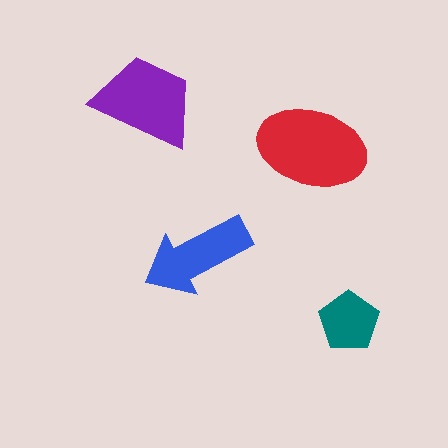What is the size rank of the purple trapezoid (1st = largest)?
2nd.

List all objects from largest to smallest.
The red ellipse, the purple trapezoid, the blue arrow, the teal pentagon.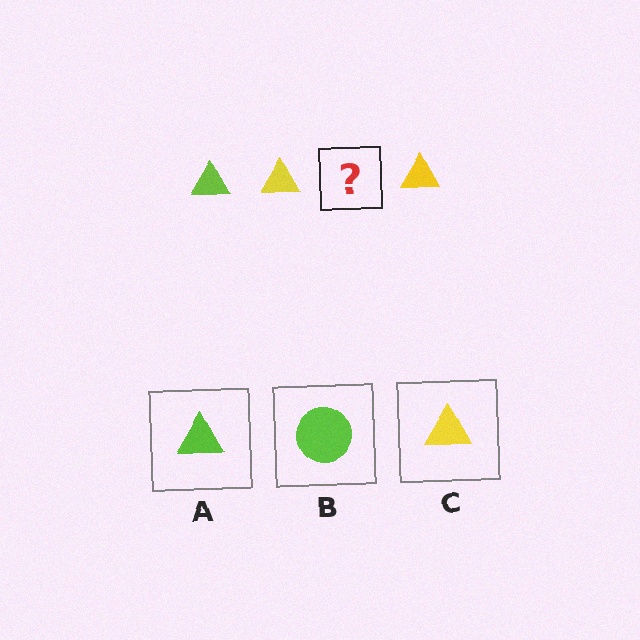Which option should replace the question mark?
Option A.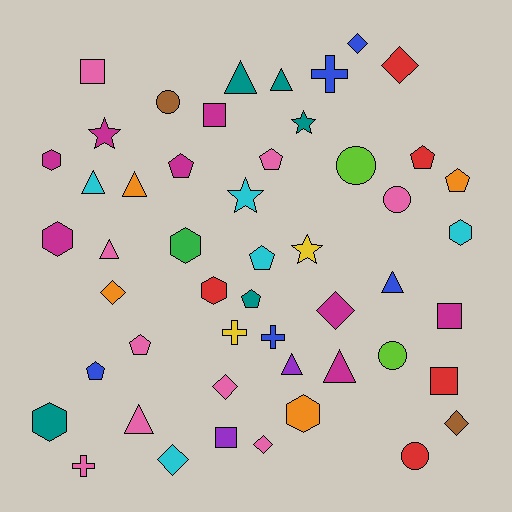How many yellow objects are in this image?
There are 2 yellow objects.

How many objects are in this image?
There are 50 objects.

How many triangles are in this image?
There are 9 triangles.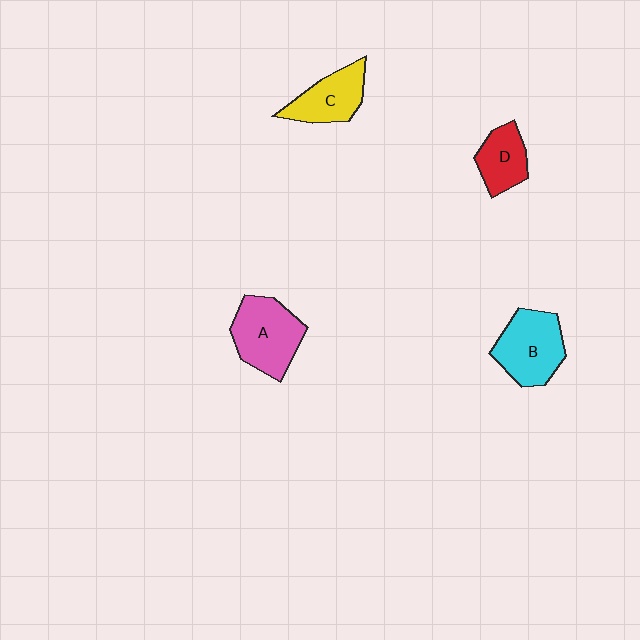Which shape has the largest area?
Shape A (pink).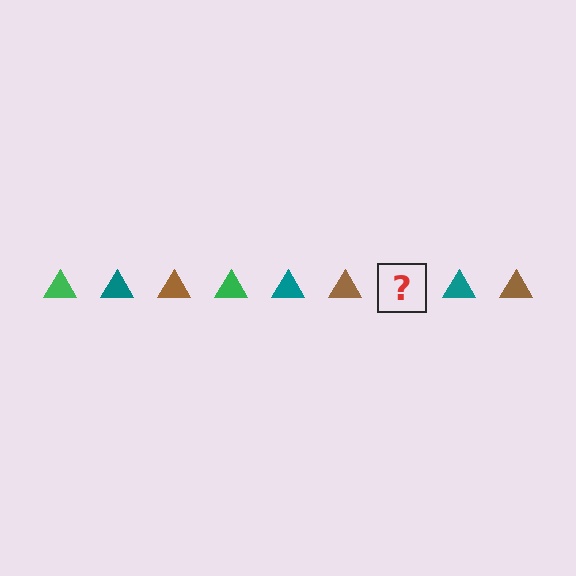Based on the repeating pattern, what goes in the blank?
The blank should be a green triangle.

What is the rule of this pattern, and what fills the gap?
The rule is that the pattern cycles through green, teal, brown triangles. The gap should be filled with a green triangle.